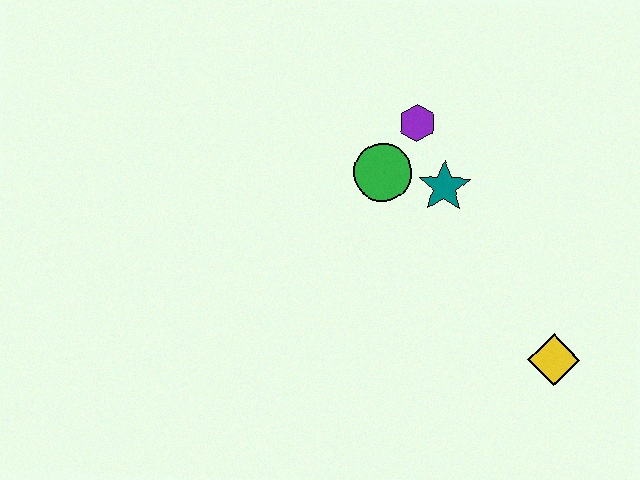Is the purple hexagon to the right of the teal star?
No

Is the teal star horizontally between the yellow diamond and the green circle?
Yes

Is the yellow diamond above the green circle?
No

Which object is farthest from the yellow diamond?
The purple hexagon is farthest from the yellow diamond.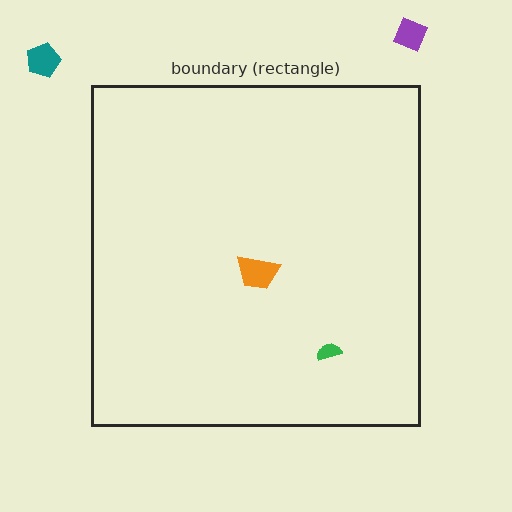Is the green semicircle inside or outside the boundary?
Inside.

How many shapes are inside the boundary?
2 inside, 2 outside.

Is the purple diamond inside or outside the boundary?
Outside.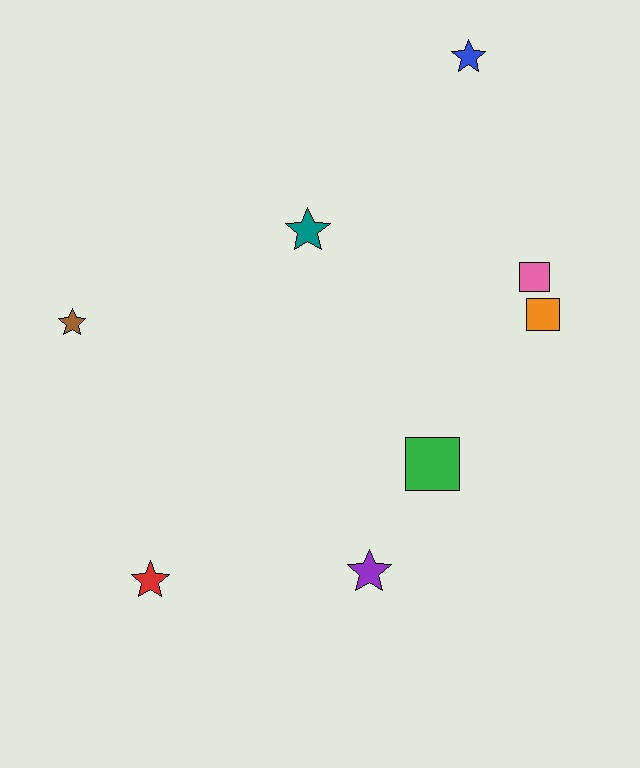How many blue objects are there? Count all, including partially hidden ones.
There is 1 blue object.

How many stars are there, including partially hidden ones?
There are 5 stars.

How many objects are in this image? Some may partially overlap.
There are 8 objects.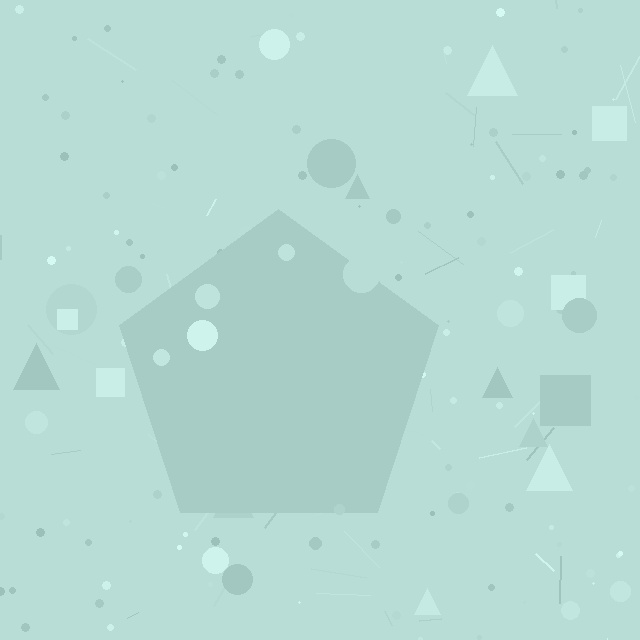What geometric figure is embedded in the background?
A pentagon is embedded in the background.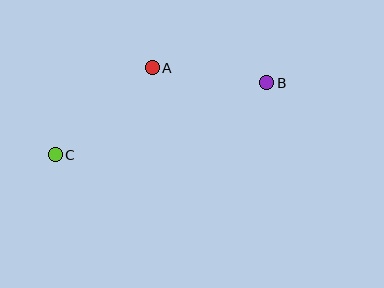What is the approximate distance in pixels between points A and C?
The distance between A and C is approximately 131 pixels.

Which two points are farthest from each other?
Points B and C are farthest from each other.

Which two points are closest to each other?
Points A and B are closest to each other.